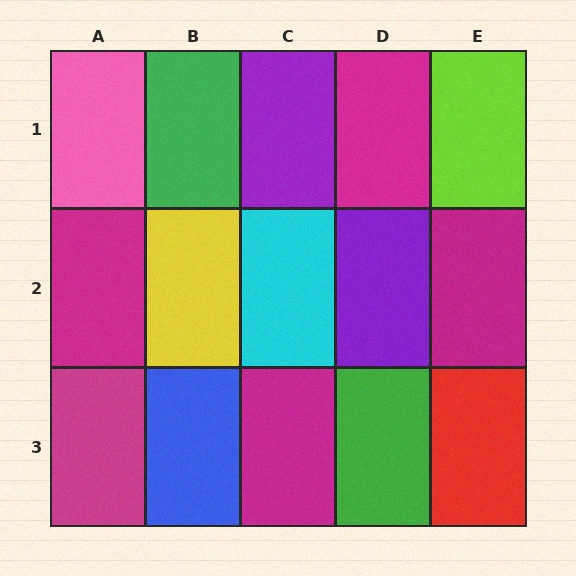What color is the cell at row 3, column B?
Blue.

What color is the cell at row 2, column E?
Magenta.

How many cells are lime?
1 cell is lime.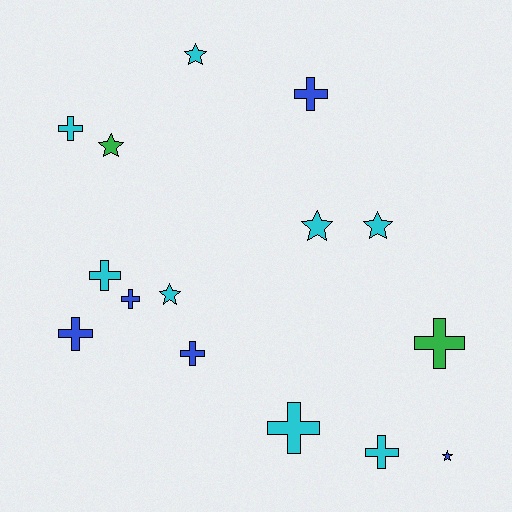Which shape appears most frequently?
Cross, with 9 objects.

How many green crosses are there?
There is 1 green cross.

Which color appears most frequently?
Cyan, with 8 objects.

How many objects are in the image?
There are 15 objects.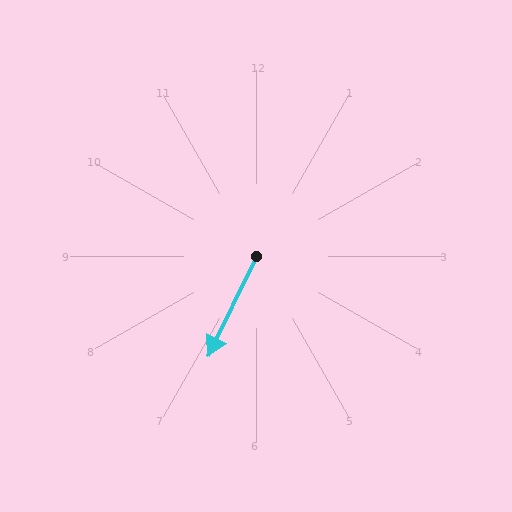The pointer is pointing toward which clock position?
Roughly 7 o'clock.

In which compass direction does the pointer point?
Southwest.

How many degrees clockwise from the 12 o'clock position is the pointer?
Approximately 206 degrees.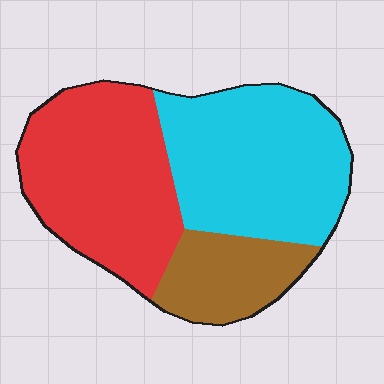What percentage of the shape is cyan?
Cyan takes up between a quarter and a half of the shape.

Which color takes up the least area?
Brown, at roughly 20%.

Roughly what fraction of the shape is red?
Red takes up between a quarter and a half of the shape.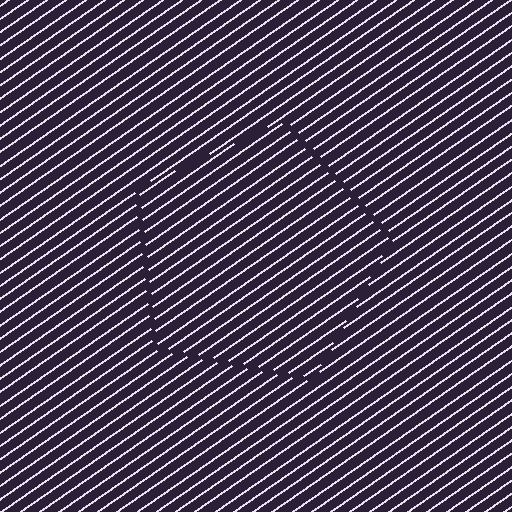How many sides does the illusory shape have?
5 sides — the line-ends trace a pentagon.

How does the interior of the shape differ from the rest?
The interior of the shape contains the same grating, shifted by half a period — the contour is defined by the phase discontinuity where line-ends from the inner and outer gratings abut.